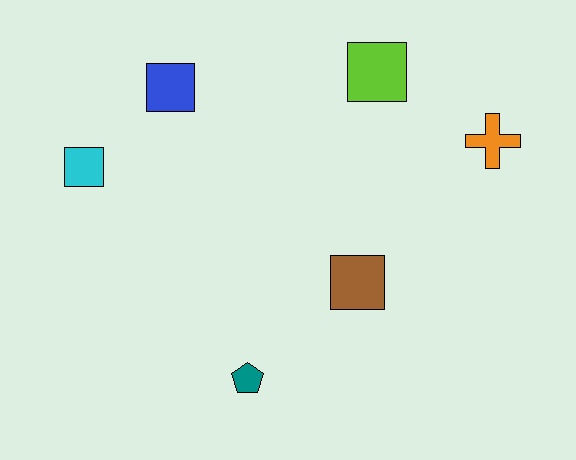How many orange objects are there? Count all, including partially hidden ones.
There is 1 orange object.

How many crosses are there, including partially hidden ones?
There is 1 cross.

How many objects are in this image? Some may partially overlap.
There are 6 objects.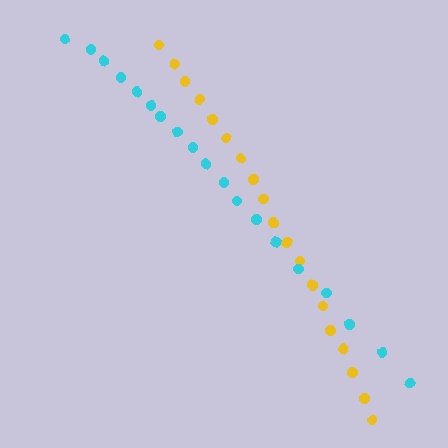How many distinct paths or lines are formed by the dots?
There are 2 distinct paths.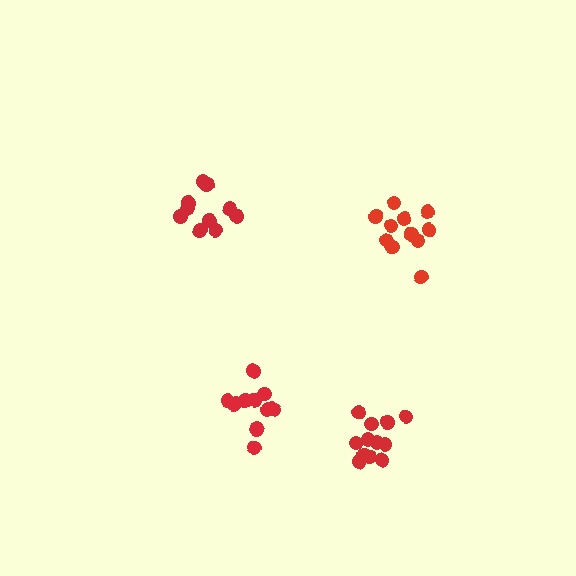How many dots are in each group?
Group 1: 12 dots, Group 2: 13 dots, Group 3: 10 dots, Group 4: 12 dots (47 total).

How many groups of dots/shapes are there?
There are 4 groups.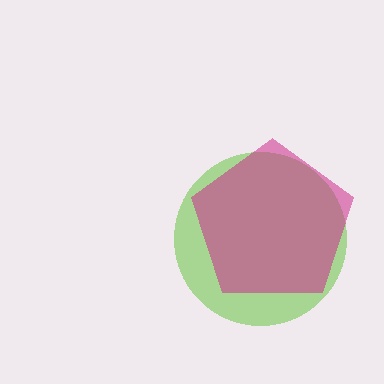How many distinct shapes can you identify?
There are 2 distinct shapes: a lime circle, a magenta pentagon.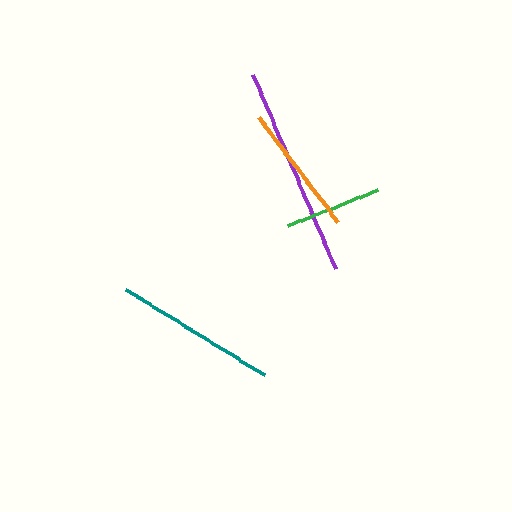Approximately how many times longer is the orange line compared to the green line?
The orange line is approximately 1.4 times the length of the green line.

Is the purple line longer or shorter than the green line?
The purple line is longer than the green line.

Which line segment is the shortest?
The green line is the shortest at approximately 97 pixels.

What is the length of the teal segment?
The teal segment is approximately 164 pixels long.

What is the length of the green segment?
The green segment is approximately 97 pixels long.